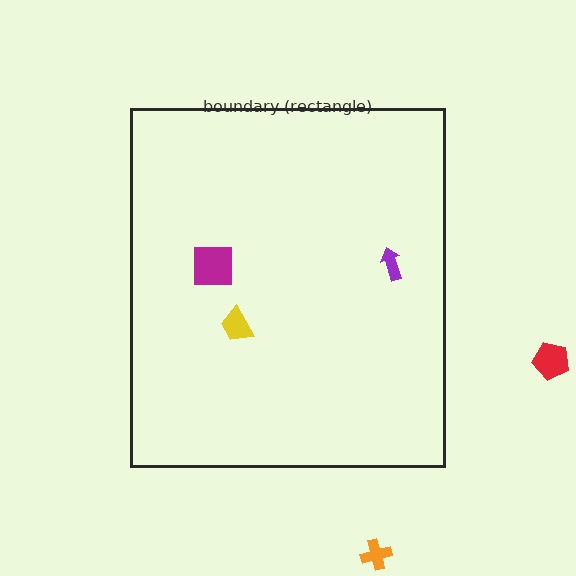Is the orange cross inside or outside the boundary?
Outside.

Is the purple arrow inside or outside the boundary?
Inside.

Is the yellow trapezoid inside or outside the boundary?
Inside.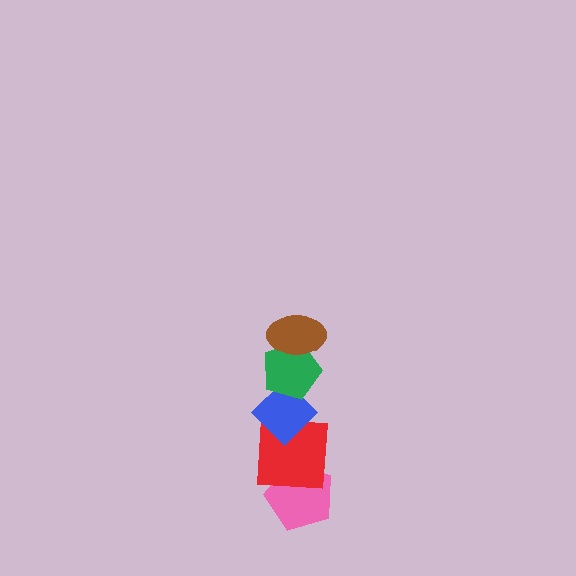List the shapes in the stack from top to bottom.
From top to bottom: the brown ellipse, the green pentagon, the blue diamond, the red square, the pink pentagon.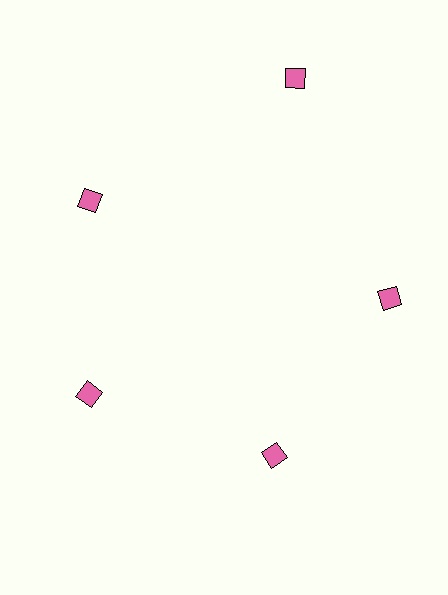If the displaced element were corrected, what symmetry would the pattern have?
It would have 5-fold rotational symmetry — the pattern would map onto itself every 72 degrees.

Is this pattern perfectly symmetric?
No. The 5 pink diamonds are arranged in a ring, but one element near the 1 o'clock position is pushed outward from the center, breaking the 5-fold rotational symmetry.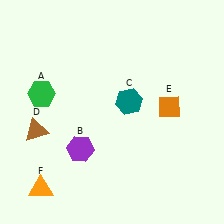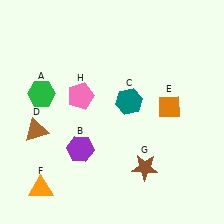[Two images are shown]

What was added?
A brown star (G), a pink pentagon (H) were added in Image 2.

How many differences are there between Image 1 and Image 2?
There are 2 differences between the two images.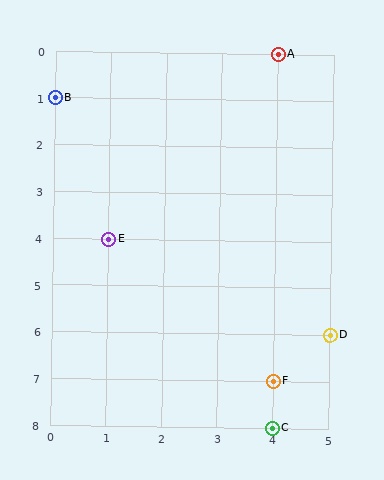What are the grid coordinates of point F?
Point F is at grid coordinates (4, 7).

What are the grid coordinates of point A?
Point A is at grid coordinates (4, 0).